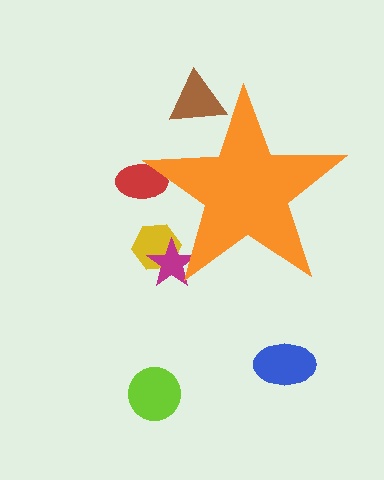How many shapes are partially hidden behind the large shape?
4 shapes are partially hidden.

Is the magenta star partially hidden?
Yes, the magenta star is partially hidden behind the orange star.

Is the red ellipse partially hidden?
Yes, the red ellipse is partially hidden behind the orange star.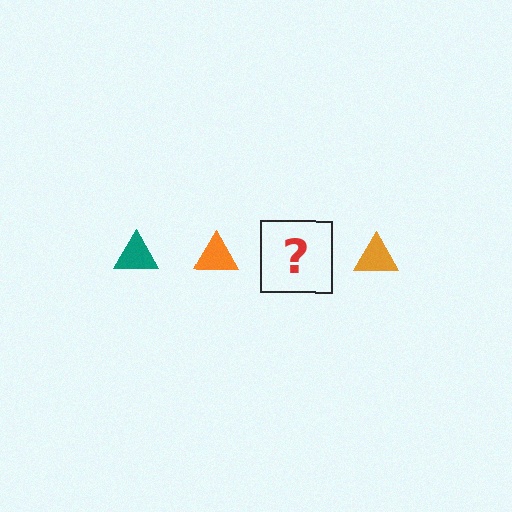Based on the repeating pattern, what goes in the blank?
The blank should be a teal triangle.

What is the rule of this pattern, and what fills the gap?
The rule is that the pattern cycles through teal, orange triangles. The gap should be filled with a teal triangle.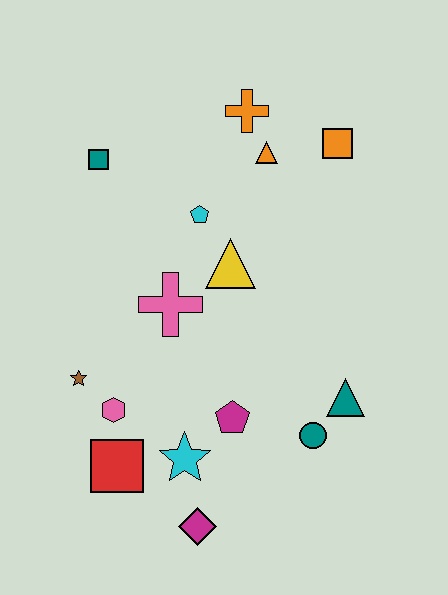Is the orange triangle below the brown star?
No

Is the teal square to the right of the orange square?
No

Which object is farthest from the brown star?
The orange square is farthest from the brown star.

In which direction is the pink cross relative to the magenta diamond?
The pink cross is above the magenta diamond.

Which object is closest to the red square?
The pink hexagon is closest to the red square.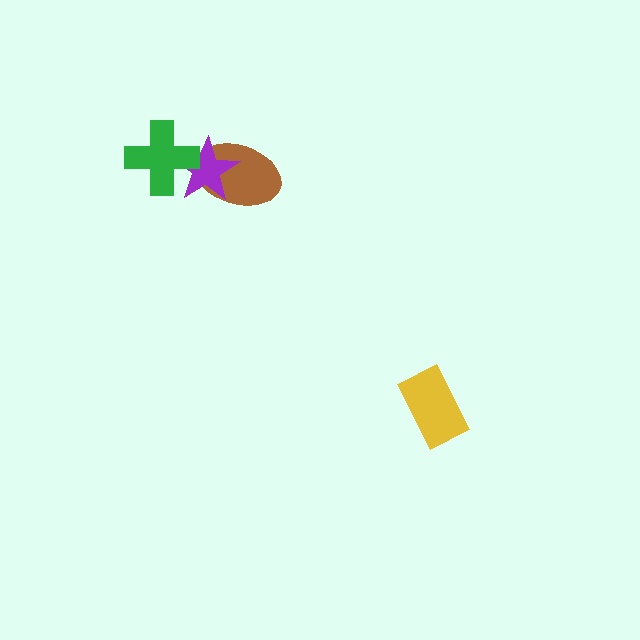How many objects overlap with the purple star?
2 objects overlap with the purple star.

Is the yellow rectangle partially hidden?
No, no other shape covers it.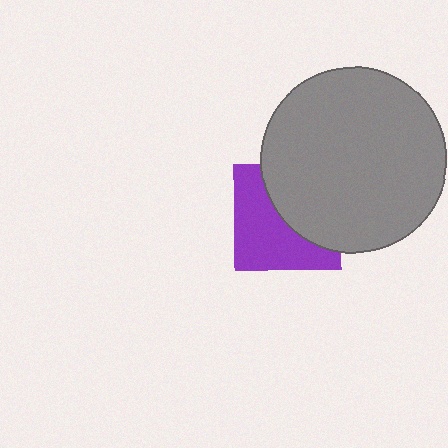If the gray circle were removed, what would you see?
You would see the complete purple square.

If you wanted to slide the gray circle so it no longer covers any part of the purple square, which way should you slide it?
Slide it toward the upper-right — that is the most direct way to separate the two shapes.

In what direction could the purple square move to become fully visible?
The purple square could move toward the lower-left. That would shift it out from behind the gray circle entirely.